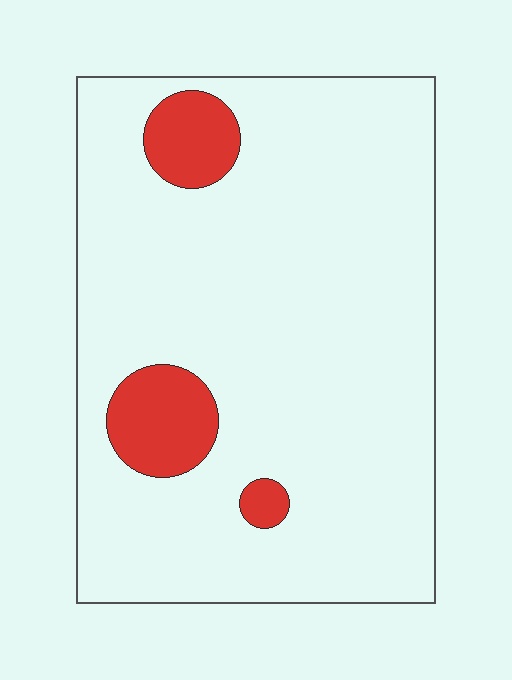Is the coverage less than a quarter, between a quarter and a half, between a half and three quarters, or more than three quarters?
Less than a quarter.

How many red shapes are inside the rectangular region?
3.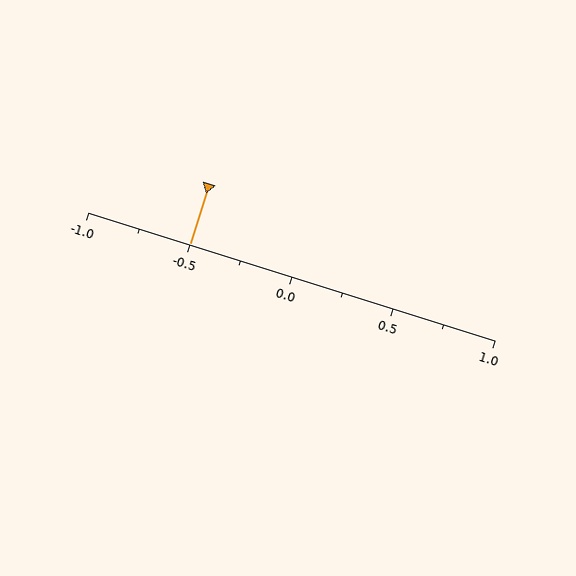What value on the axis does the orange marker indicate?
The marker indicates approximately -0.5.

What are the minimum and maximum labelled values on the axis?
The axis runs from -1.0 to 1.0.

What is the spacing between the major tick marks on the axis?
The major ticks are spaced 0.5 apart.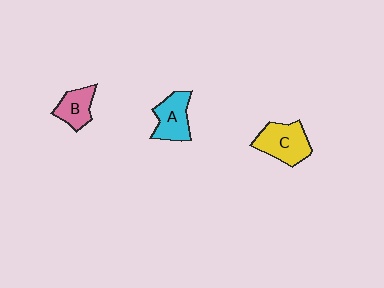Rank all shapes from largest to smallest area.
From largest to smallest: C (yellow), A (cyan), B (pink).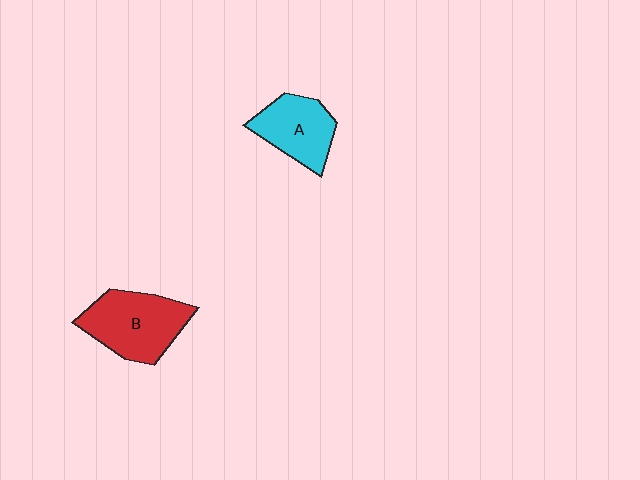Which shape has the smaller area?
Shape A (cyan).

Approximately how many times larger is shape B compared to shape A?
Approximately 1.3 times.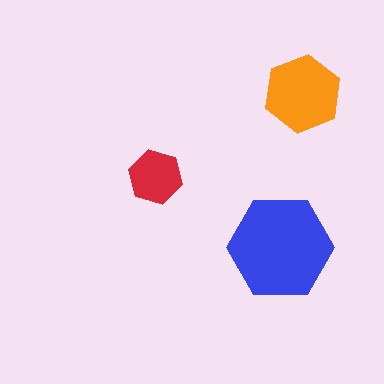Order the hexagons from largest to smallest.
the blue one, the orange one, the red one.